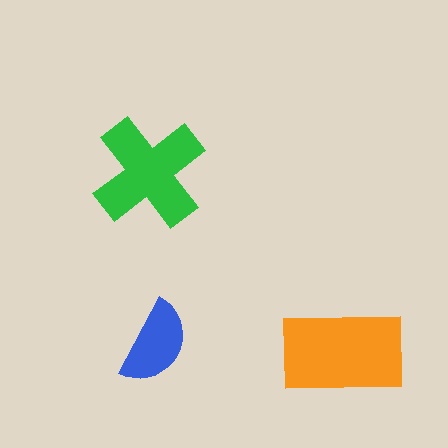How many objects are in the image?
There are 3 objects in the image.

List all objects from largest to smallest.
The orange rectangle, the green cross, the blue semicircle.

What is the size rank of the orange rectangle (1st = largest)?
1st.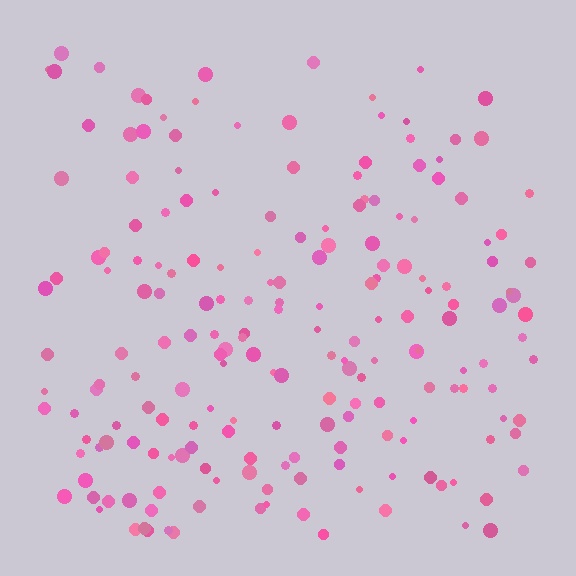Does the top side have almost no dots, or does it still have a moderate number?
Still a moderate number, just noticeably fewer than the bottom.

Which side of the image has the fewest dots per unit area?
The top.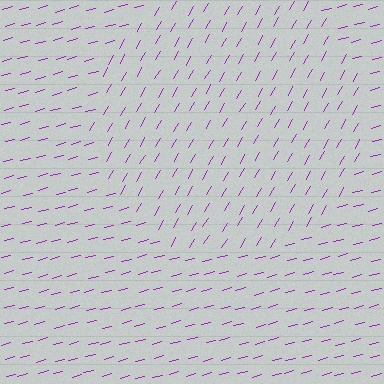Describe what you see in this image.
The image is filled with small purple line segments. A circle region in the image has lines oriented differently from the surrounding lines, creating a visible texture boundary.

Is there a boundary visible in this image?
Yes, there is a texture boundary formed by a change in line orientation.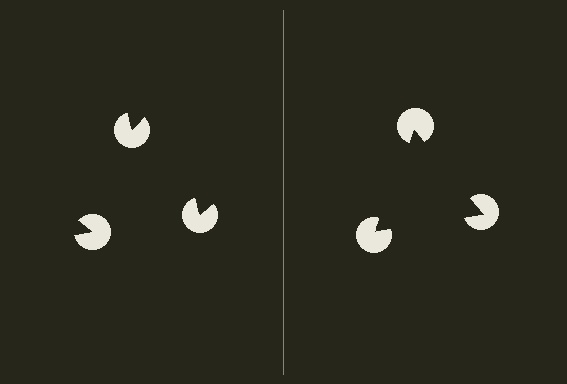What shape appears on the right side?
An illusory triangle.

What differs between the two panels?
The pac-man discs are positioned identically on both sides; only the wedge orientations differ. On the right they align to a triangle; on the left they are misaligned.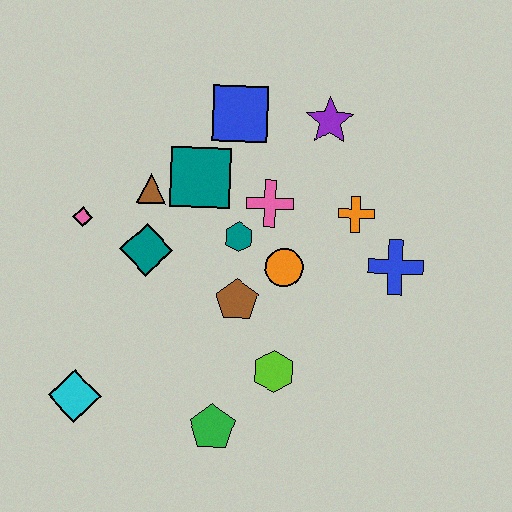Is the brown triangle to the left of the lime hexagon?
Yes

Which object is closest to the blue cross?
The orange cross is closest to the blue cross.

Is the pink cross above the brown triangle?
No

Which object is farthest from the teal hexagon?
The cyan diamond is farthest from the teal hexagon.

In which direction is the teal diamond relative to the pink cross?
The teal diamond is to the left of the pink cross.